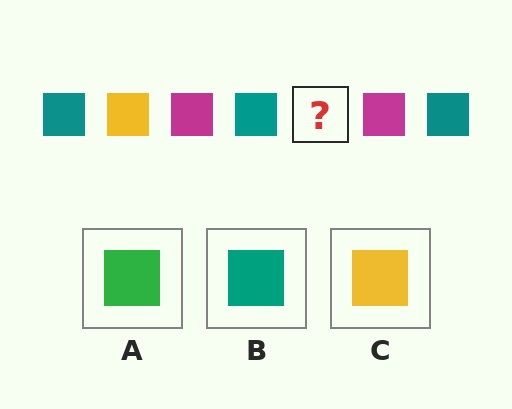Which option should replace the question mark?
Option C.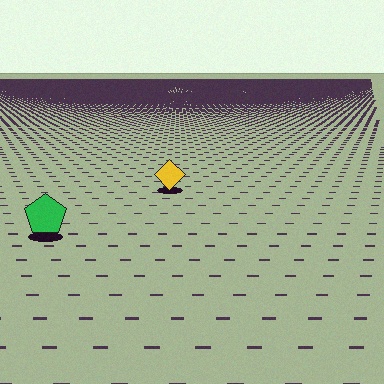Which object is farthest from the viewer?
The yellow diamond is farthest from the viewer. It appears smaller and the ground texture around it is denser.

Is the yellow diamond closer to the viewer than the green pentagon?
No. The green pentagon is closer — you can tell from the texture gradient: the ground texture is coarser near it.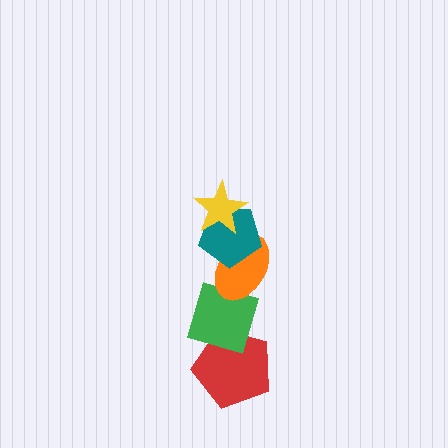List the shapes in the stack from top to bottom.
From top to bottom: the yellow star, the teal pentagon, the orange ellipse, the green diamond, the red pentagon.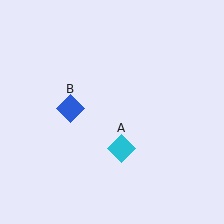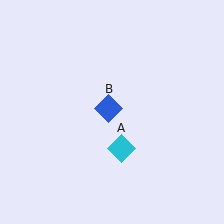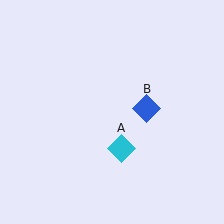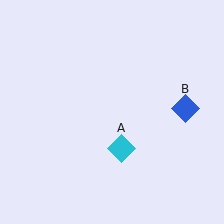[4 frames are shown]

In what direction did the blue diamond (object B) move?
The blue diamond (object B) moved right.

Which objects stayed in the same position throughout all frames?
Cyan diamond (object A) remained stationary.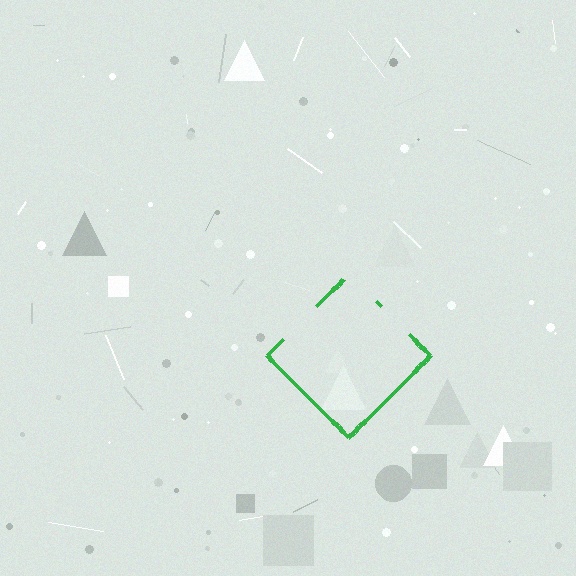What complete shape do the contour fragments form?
The contour fragments form a diamond.